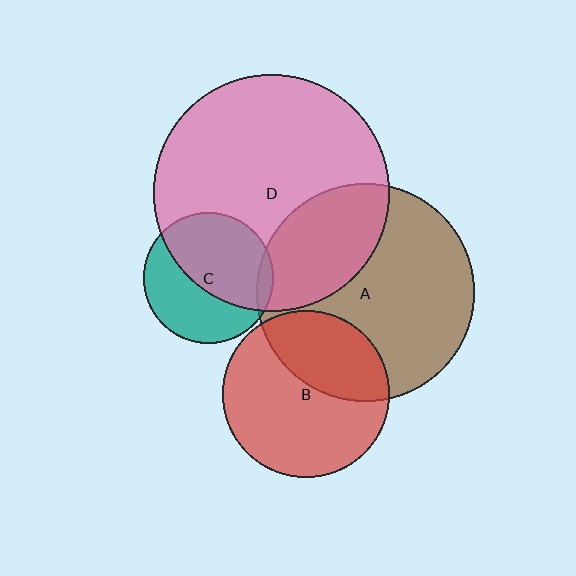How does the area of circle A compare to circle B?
Approximately 1.7 times.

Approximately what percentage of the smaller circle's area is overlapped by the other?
Approximately 5%.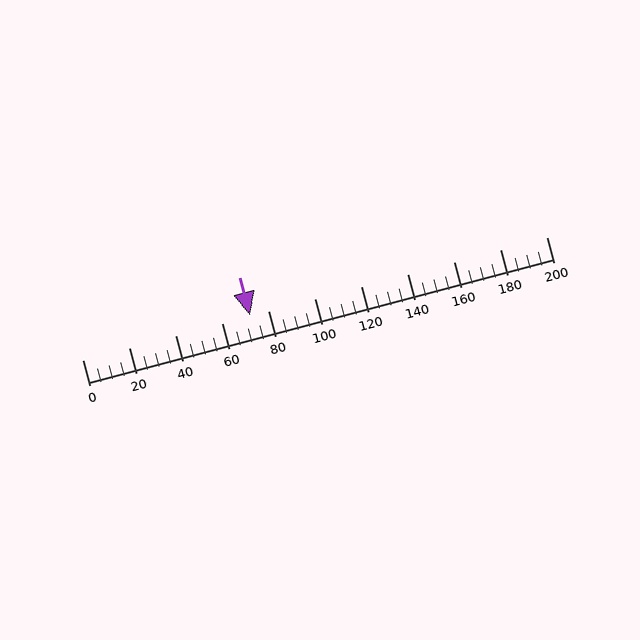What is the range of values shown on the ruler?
The ruler shows values from 0 to 200.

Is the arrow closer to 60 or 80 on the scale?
The arrow is closer to 80.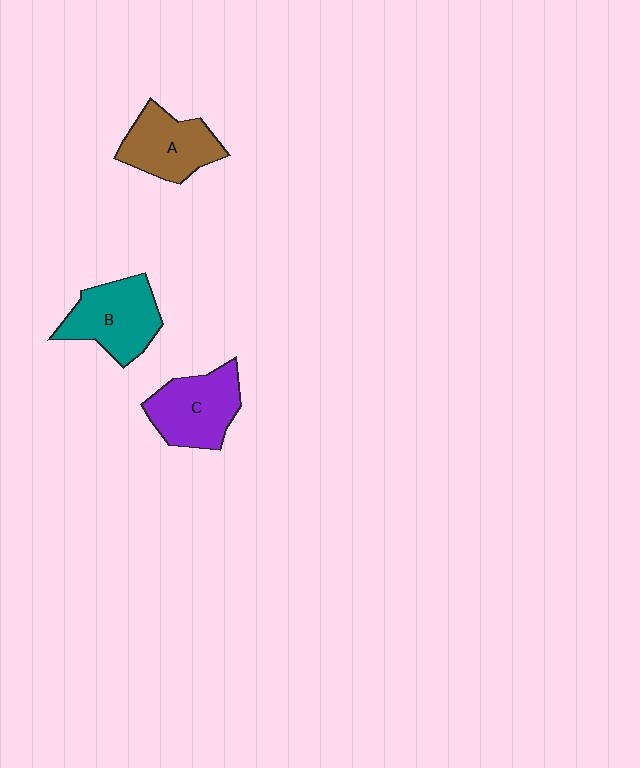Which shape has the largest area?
Shape B (teal).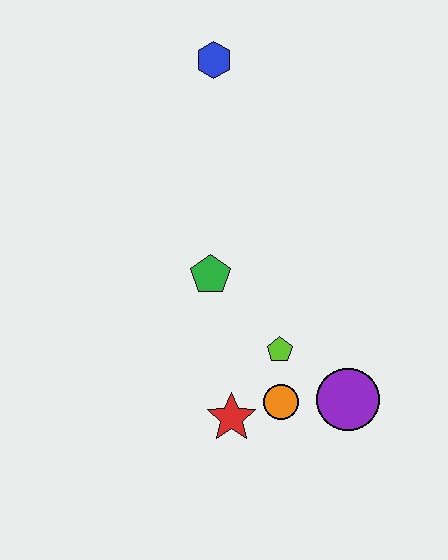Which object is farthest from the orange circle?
The blue hexagon is farthest from the orange circle.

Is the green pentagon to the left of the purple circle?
Yes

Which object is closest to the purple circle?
The orange circle is closest to the purple circle.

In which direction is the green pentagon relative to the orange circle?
The green pentagon is above the orange circle.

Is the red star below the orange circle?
Yes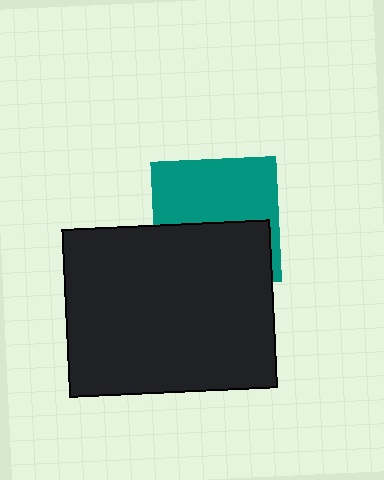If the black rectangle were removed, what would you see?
You would see the complete teal square.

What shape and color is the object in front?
The object in front is a black rectangle.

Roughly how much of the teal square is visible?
About half of it is visible (roughly 54%).